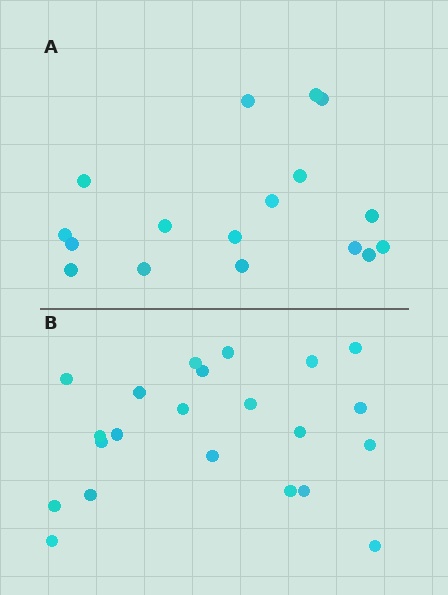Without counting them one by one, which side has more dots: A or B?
Region B (the bottom region) has more dots.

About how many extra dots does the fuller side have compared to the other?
Region B has about 5 more dots than region A.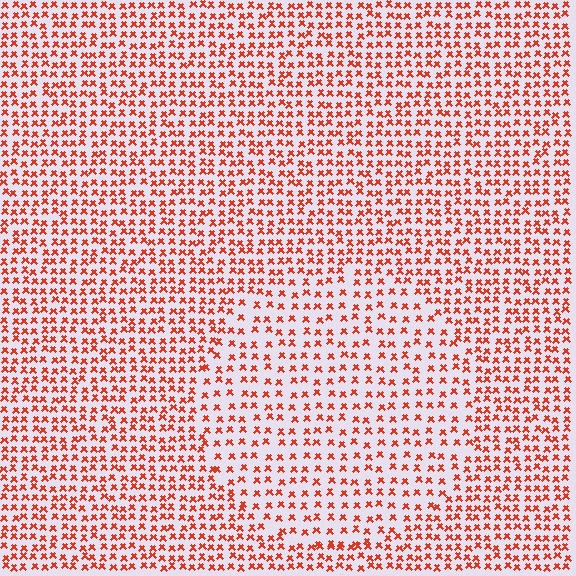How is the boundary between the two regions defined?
The boundary is defined by a change in element density (approximately 1.6x ratio). All elements are the same color, size, and shape.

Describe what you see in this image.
The image contains small red elements arranged at two different densities. A circle-shaped region is visible where the elements are less densely packed than the surrounding area.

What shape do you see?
I see a circle.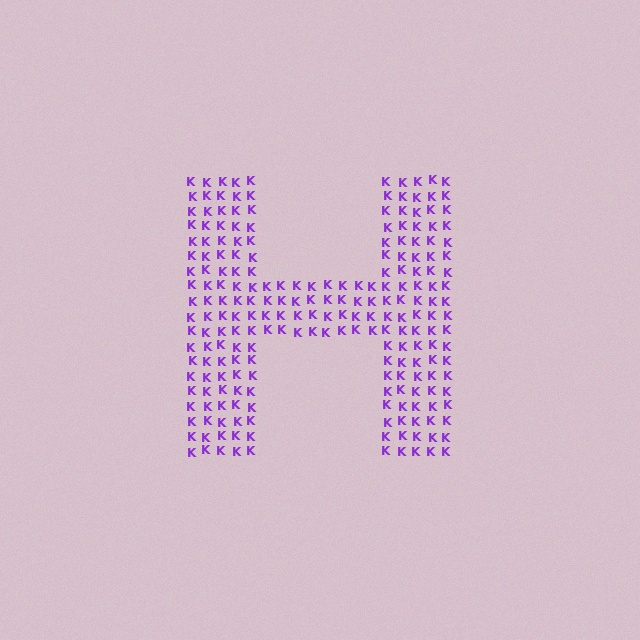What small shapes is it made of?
It is made of small letter K's.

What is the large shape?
The large shape is the letter H.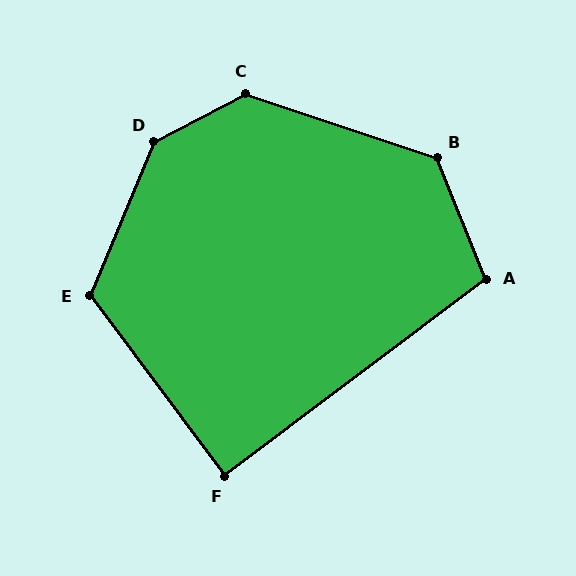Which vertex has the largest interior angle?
D, at approximately 140 degrees.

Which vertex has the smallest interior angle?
F, at approximately 90 degrees.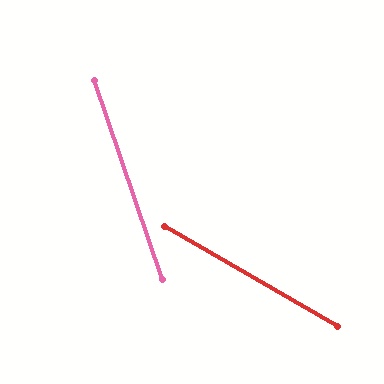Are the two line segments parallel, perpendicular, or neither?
Neither parallel nor perpendicular — they differ by about 41°.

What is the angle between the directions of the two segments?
Approximately 41 degrees.